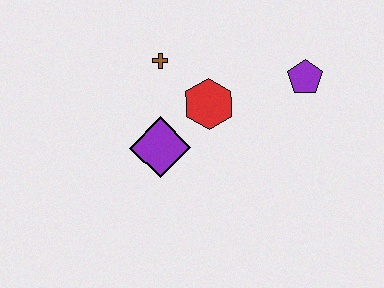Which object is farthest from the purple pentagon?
The purple diamond is farthest from the purple pentagon.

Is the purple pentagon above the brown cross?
No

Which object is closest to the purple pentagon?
The red hexagon is closest to the purple pentagon.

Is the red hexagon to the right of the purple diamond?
Yes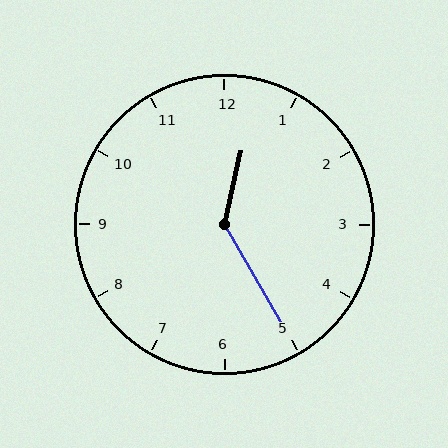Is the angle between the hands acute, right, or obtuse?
It is obtuse.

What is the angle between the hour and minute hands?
Approximately 138 degrees.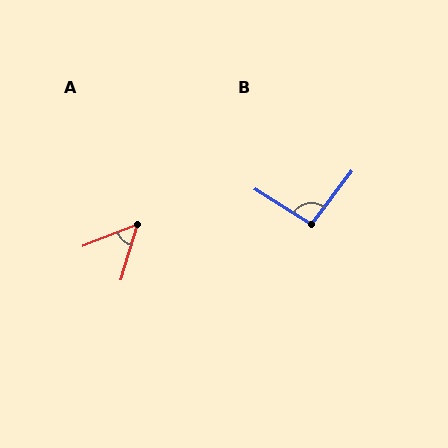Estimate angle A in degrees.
Approximately 51 degrees.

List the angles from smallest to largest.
A (51°), B (95°).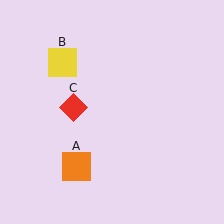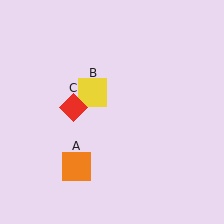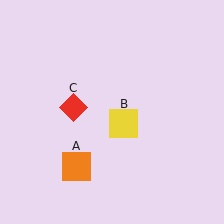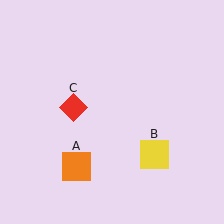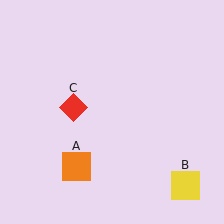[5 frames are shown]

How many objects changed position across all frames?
1 object changed position: yellow square (object B).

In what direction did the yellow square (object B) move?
The yellow square (object B) moved down and to the right.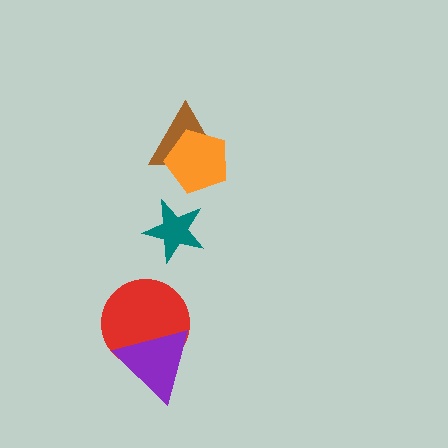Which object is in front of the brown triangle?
The orange pentagon is in front of the brown triangle.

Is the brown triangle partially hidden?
Yes, it is partially covered by another shape.